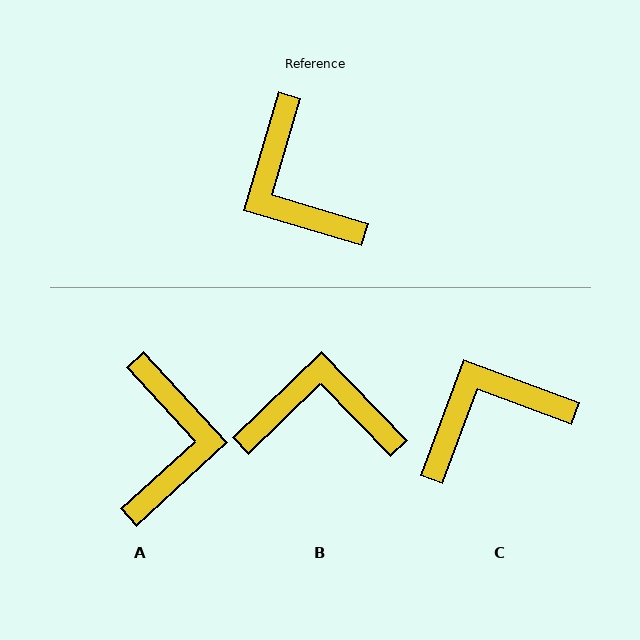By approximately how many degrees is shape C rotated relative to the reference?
Approximately 94 degrees clockwise.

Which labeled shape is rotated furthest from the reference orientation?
A, about 149 degrees away.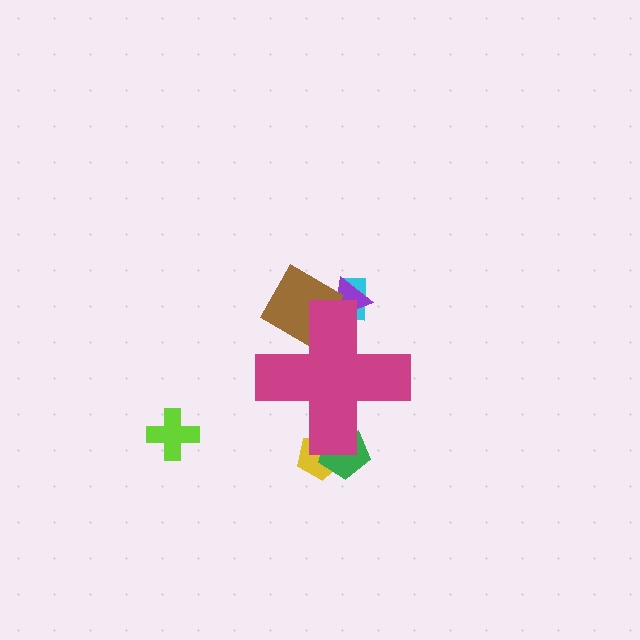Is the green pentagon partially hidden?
Yes, the green pentagon is partially hidden behind the magenta cross.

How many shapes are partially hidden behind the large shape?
5 shapes are partially hidden.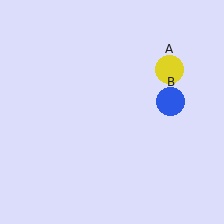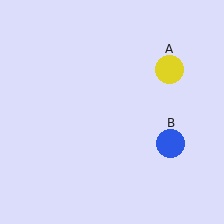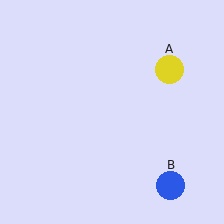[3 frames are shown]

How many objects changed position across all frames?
1 object changed position: blue circle (object B).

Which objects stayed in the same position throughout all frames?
Yellow circle (object A) remained stationary.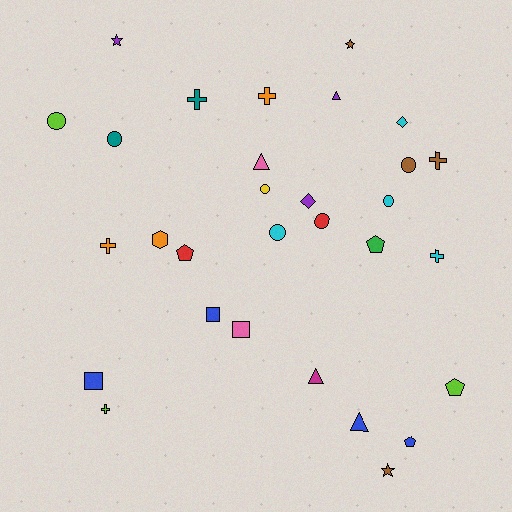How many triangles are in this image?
There are 4 triangles.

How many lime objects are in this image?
There are 3 lime objects.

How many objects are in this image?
There are 30 objects.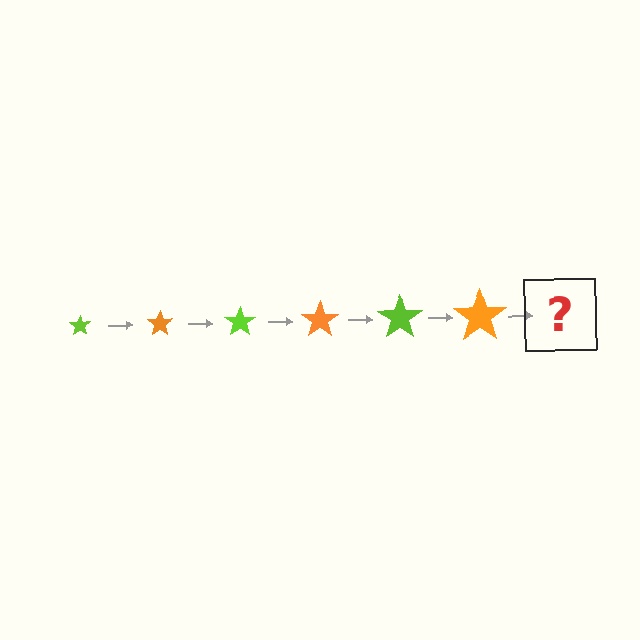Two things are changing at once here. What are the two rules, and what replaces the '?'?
The two rules are that the star grows larger each step and the color cycles through lime and orange. The '?' should be a lime star, larger than the previous one.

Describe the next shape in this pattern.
It should be a lime star, larger than the previous one.